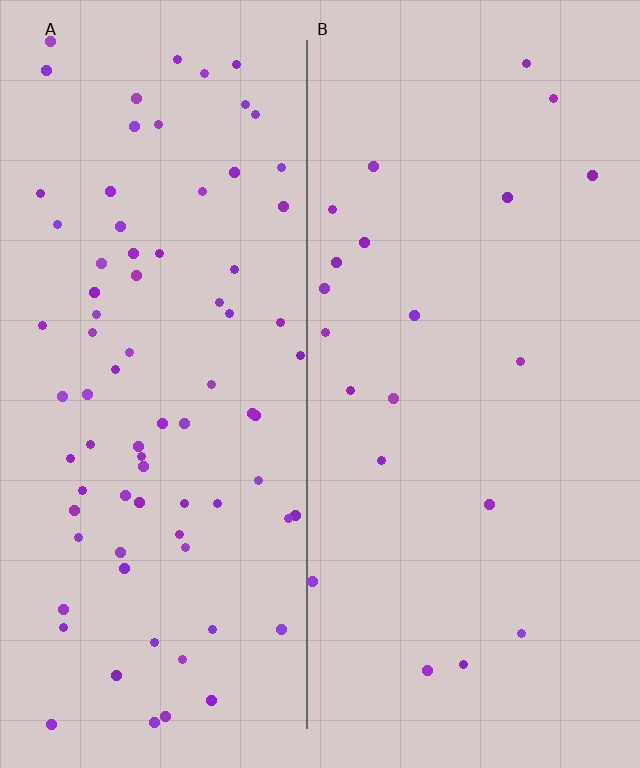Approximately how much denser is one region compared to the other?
Approximately 3.9× — region A over region B.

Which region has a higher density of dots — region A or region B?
A (the left).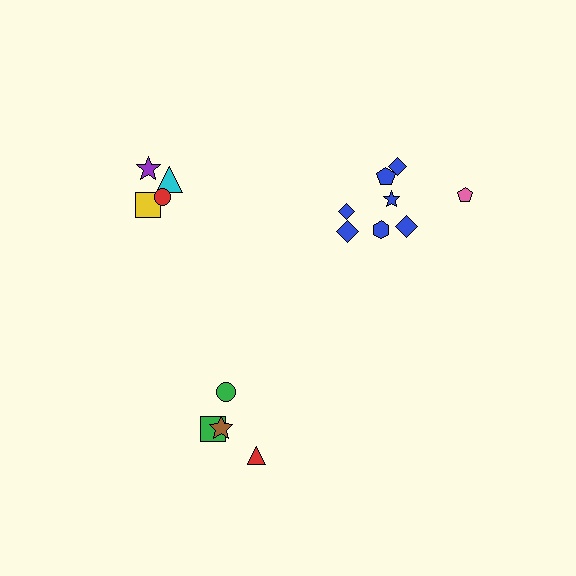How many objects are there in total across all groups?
There are 16 objects.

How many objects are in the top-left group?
There are 4 objects.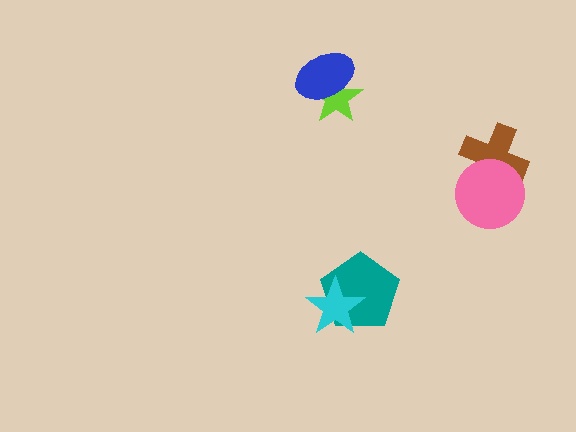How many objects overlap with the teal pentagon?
1 object overlaps with the teal pentagon.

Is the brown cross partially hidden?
Yes, it is partially covered by another shape.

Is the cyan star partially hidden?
No, no other shape covers it.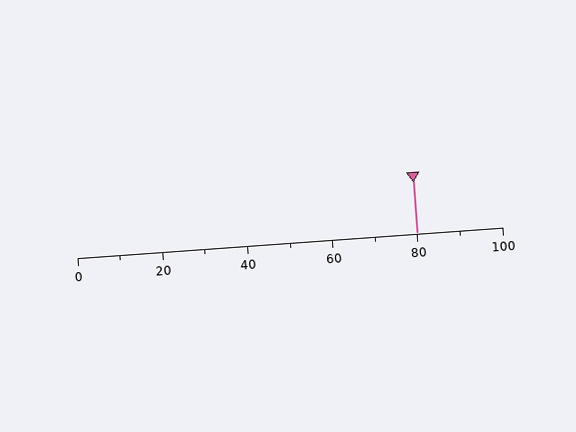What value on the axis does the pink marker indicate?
The marker indicates approximately 80.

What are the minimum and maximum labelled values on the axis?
The axis runs from 0 to 100.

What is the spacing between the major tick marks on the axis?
The major ticks are spaced 20 apart.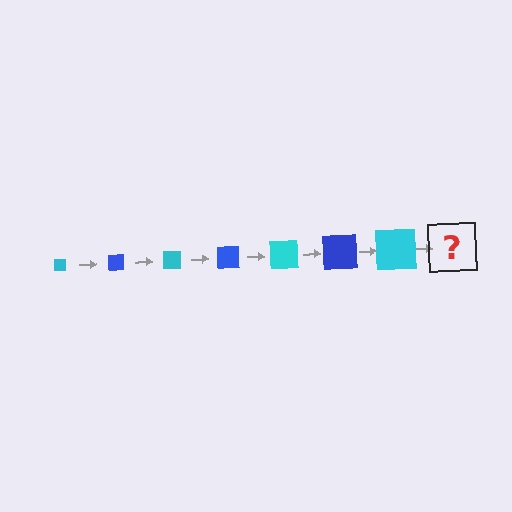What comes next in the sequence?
The next element should be a blue square, larger than the previous one.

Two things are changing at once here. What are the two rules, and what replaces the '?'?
The two rules are that the square grows larger each step and the color cycles through cyan and blue. The '?' should be a blue square, larger than the previous one.